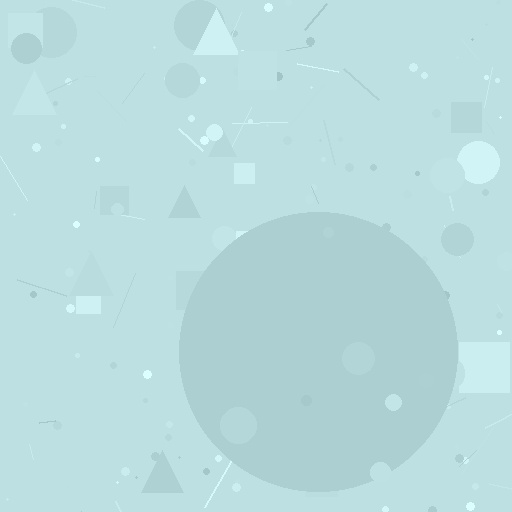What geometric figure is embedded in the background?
A circle is embedded in the background.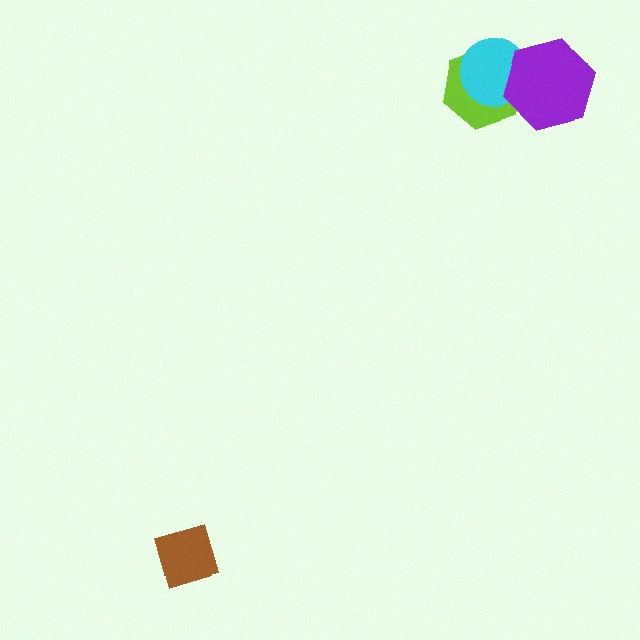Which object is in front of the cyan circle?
The purple hexagon is in front of the cyan circle.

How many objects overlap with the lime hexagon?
2 objects overlap with the lime hexagon.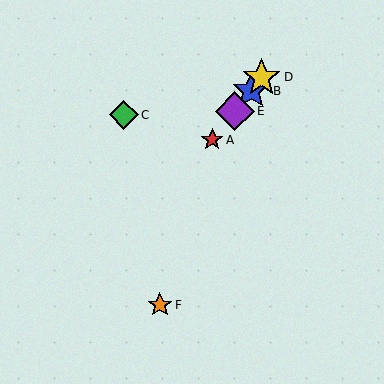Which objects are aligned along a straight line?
Objects A, B, D, E are aligned along a straight line.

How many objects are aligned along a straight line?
4 objects (A, B, D, E) are aligned along a straight line.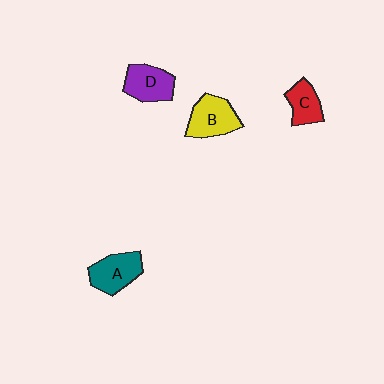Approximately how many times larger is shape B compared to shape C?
Approximately 1.4 times.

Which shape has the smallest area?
Shape C (red).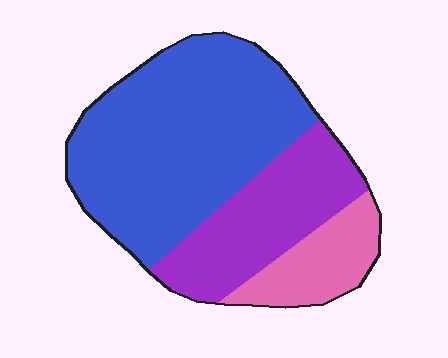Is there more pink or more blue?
Blue.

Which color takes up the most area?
Blue, at roughly 60%.